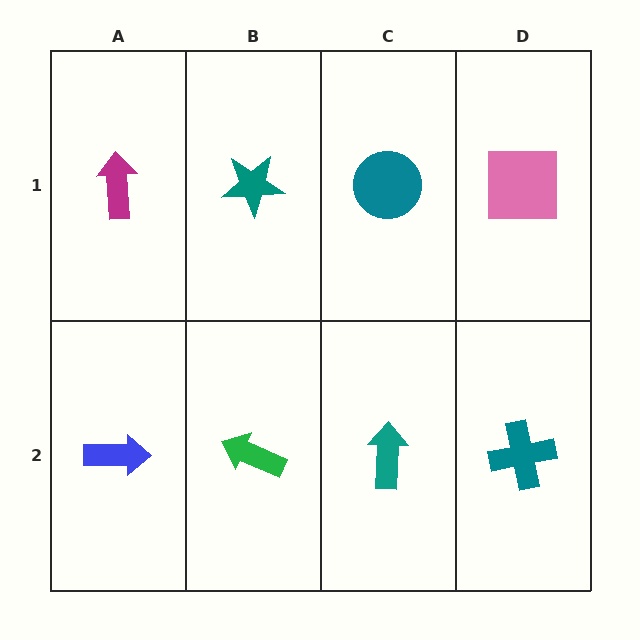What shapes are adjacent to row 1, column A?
A blue arrow (row 2, column A), a teal star (row 1, column B).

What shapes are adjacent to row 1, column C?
A teal arrow (row 2, column C), a teal star (row 1, column B), a pink square (row 1, column D).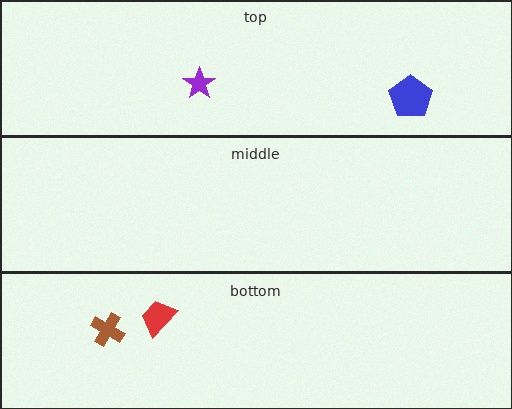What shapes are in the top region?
The purple star, the blue pentagon.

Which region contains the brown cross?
The bottom region.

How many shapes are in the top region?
2.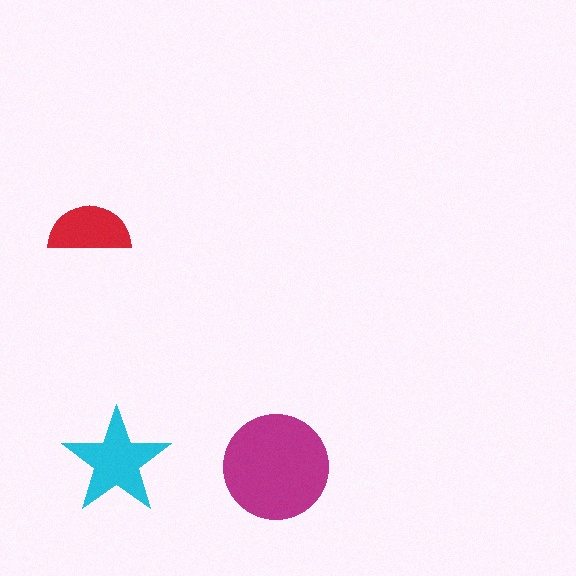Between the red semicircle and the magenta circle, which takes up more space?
The magenta circle.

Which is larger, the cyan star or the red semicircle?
The cyan star.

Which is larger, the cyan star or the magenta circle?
The magenta circle.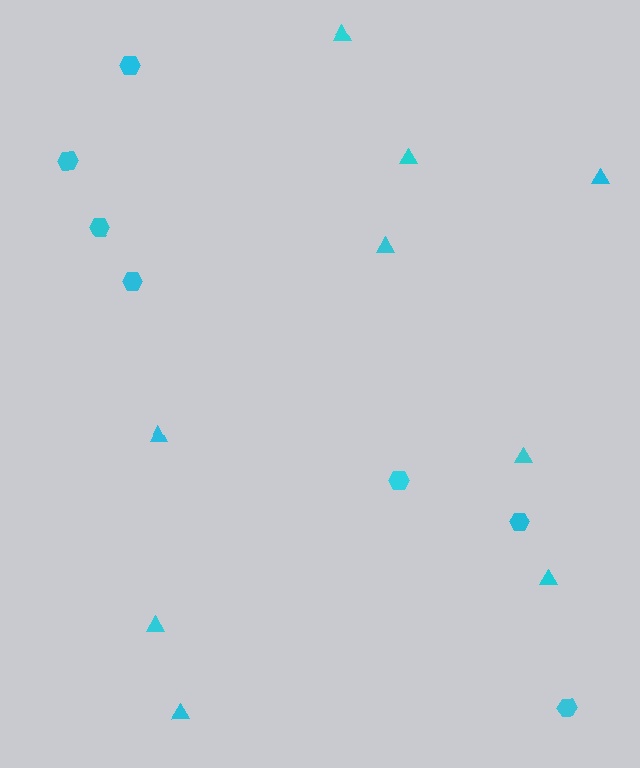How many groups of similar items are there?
There are 2 groups: one group of hexagons (7) and one group of triangles (9).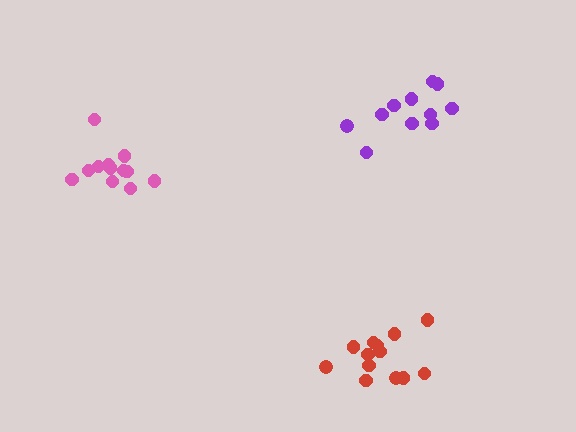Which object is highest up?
The purple cluster is topmost.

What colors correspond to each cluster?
The clusters are colored: pink, purple, red.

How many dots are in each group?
Group 1: 12 dots, Group 2: 11 dots, Group 3: 13 dots (36 total).